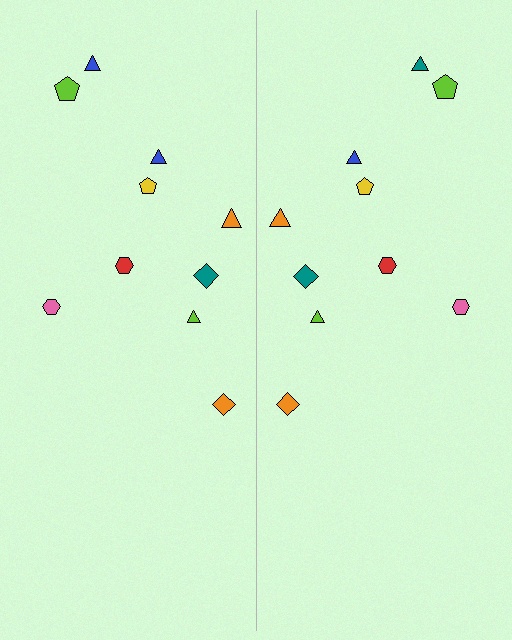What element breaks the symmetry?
The teal triangle on the right side breaks the symmetry — its mirror counterpart is blue.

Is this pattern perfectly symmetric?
No, the pattern is not perfectly symmetric. The teal triangle on the right side breaks the symmetry — its mirror counterpart is blue.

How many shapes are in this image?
There are 20 shapes in this image.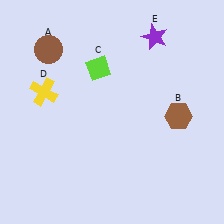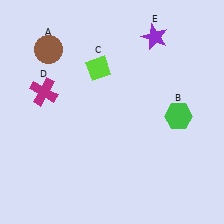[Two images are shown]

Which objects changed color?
B changed from brown to green. D changed from yellow to magenta.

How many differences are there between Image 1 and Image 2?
There are 2 differences between the two images.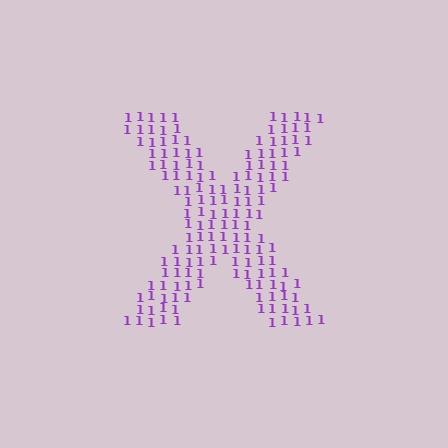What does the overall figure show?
The overall figure shows the letter X.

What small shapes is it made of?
It is made of small digit 1's.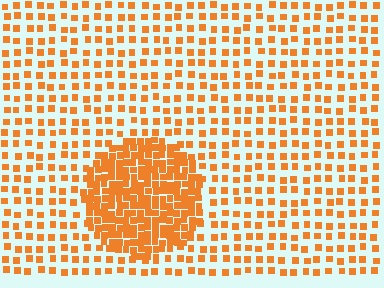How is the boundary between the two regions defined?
The boundary is defined by a change in element density (approximately 2.6x ratio). All elements are the same color, size, and shape.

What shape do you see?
I see a circle.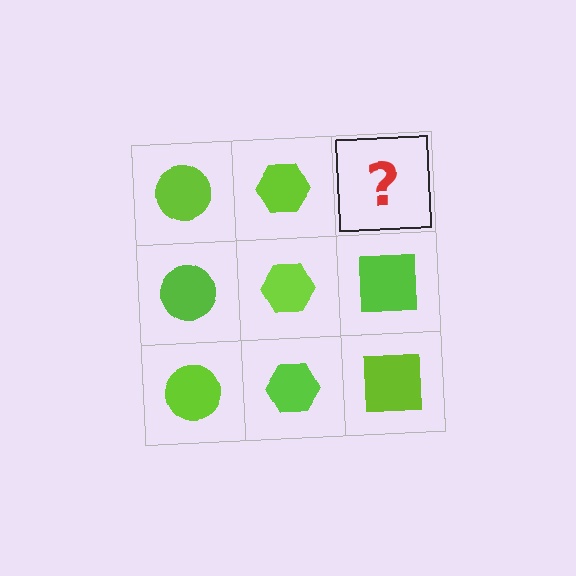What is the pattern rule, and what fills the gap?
The rule is that each column has a consistent shape. The gap should be filled with a lime square.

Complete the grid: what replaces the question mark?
The question mark should be replaced with a lime square.